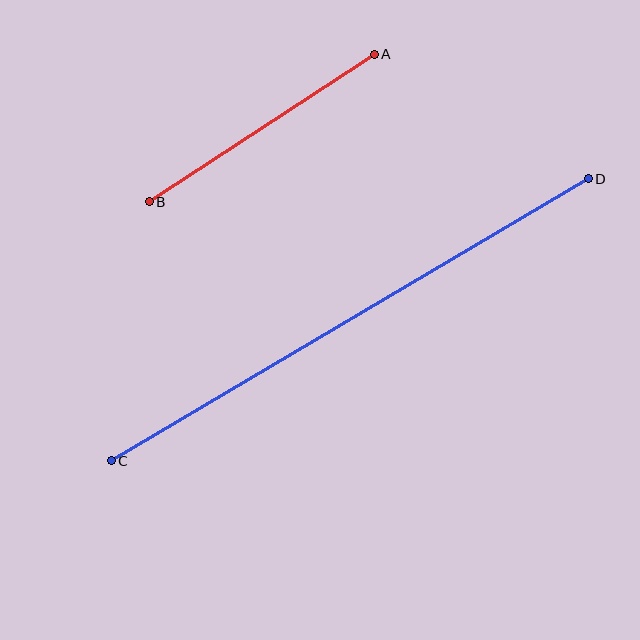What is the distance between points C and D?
The distance is approximately 554 pixels.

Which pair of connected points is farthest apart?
Points C and D are farthest apart.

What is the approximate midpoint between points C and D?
The midpoint is at approximately (350, 320) pixels.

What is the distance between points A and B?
The distance is approximately 269 pixels.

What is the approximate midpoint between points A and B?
The midpoint is at approximately (262, 128) pixels.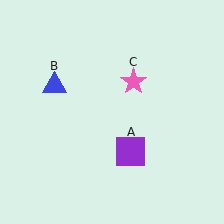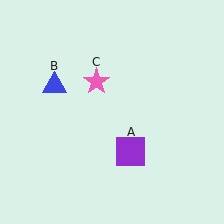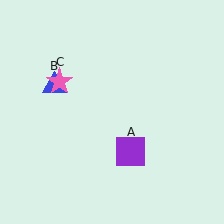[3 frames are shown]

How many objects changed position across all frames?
1 object changed position: pink star (object C).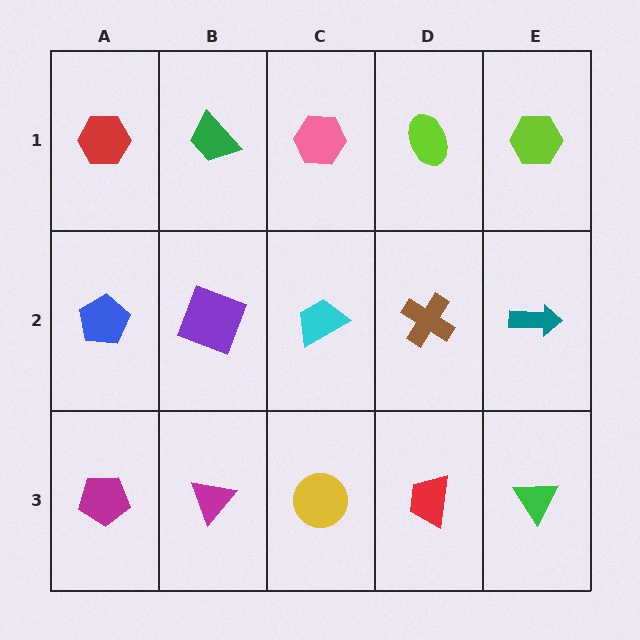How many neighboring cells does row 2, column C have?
4.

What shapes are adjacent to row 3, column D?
A brown cross (row 2, column D), a yellow circle (row 3, column C), a green triangle (row 3, column E).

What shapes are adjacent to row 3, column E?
A teal arrow (row 2, column E), a red trapezoid (row 3, column D).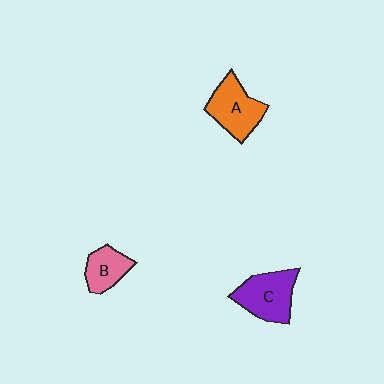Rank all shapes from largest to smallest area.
From largest to smallest: C (purple), A (orange), B (pink).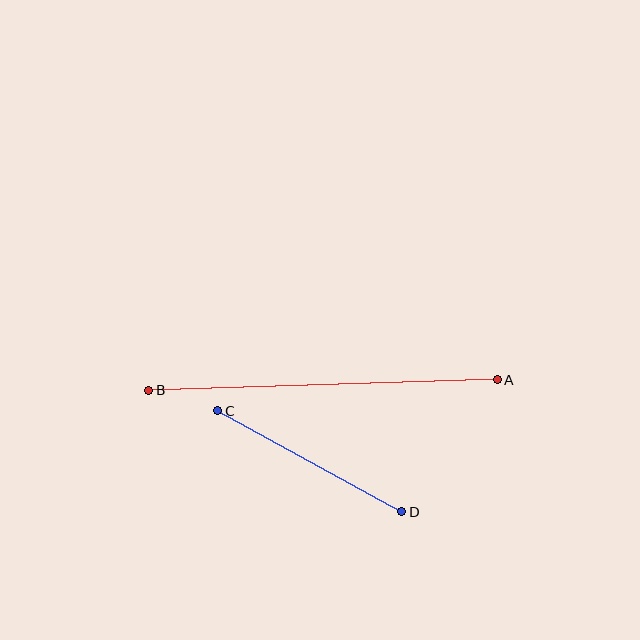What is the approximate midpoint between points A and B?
The midpoint is at approximately (323, 385) pixels.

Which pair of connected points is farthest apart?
Points A and B are farthest apart.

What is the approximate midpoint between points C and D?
The midpoint is at approximately (310, 461) pixels.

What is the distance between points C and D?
The distance is approximately 210 pixels.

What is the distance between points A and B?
The distance is approximately 349 pixels.